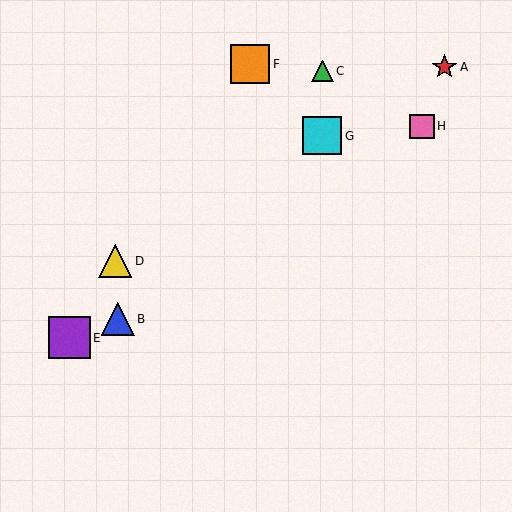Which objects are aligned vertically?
Objects C, G are aligned vertically.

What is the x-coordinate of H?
Object H is at x≈422.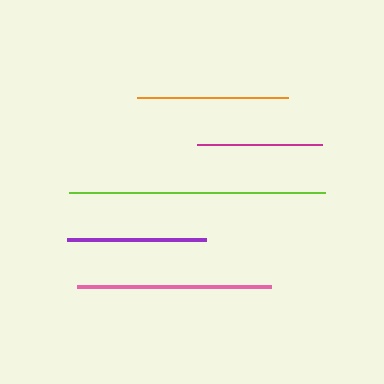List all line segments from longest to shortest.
From longest to shortest: lime, pink, orange, purple, magenta.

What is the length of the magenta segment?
The magenta segment is approximately 125 pixels long.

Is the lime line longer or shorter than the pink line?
The lime line is longer than the pink line.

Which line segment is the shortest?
The magenta line is the shortest at approximately 125 pixels.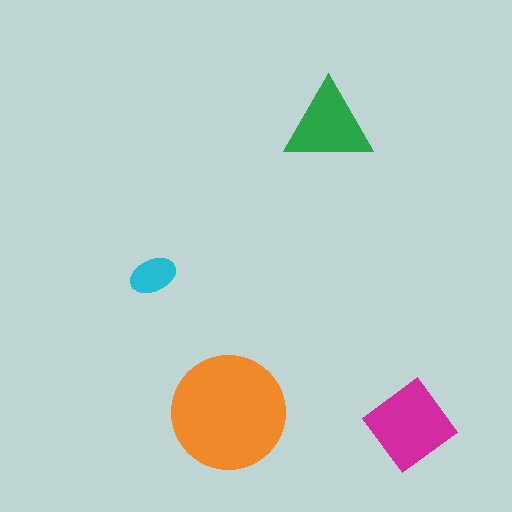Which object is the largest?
The orange circle.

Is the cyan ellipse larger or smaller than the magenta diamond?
Smaller.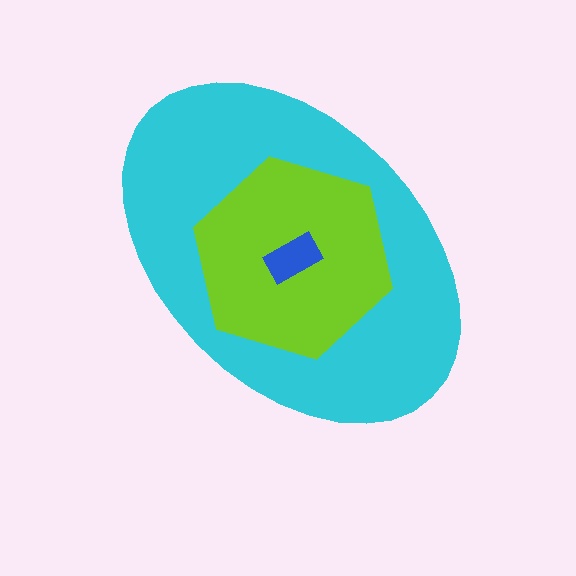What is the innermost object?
The blue rectangle.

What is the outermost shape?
The cyan ellipse.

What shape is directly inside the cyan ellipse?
The lime hexagon.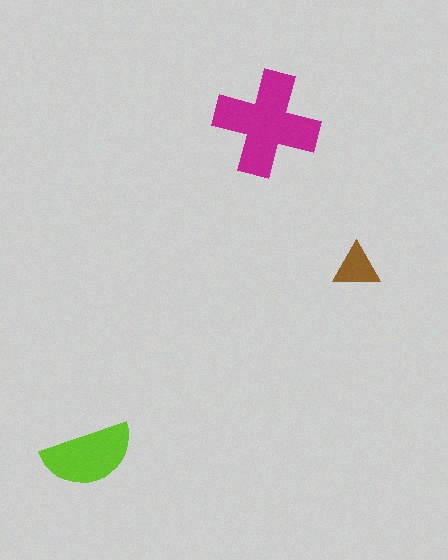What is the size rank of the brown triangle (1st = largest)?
3rd.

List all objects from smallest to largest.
The brown triangle, the lime semicircle, the magenta cross.